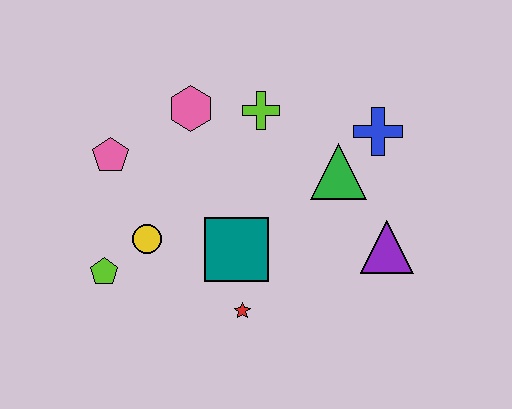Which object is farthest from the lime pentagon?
The blue cross is farthest from the lime pentagon.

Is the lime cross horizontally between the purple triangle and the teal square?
Yes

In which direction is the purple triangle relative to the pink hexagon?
The purple triangle is to the right of the pink hexagon.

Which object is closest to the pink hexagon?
The lime cross is closest to the pink hexagon.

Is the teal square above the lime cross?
No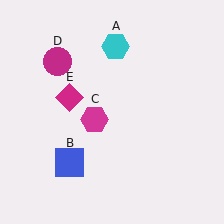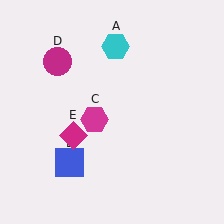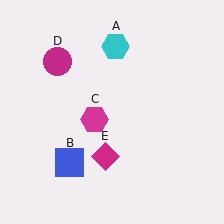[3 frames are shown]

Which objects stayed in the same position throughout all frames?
Cyan hexagon (object A) and blue square (object B) and magenta hexagon (object C) and magenta circle (object D) remained stationary.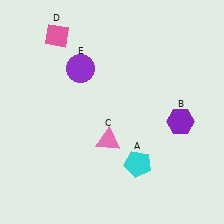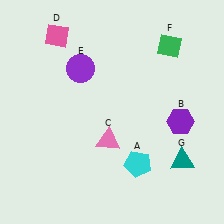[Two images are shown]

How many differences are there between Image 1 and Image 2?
There are 2 differences between the two images.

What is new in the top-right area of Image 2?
A green diamond (F) was added in the top-right area of Image 2.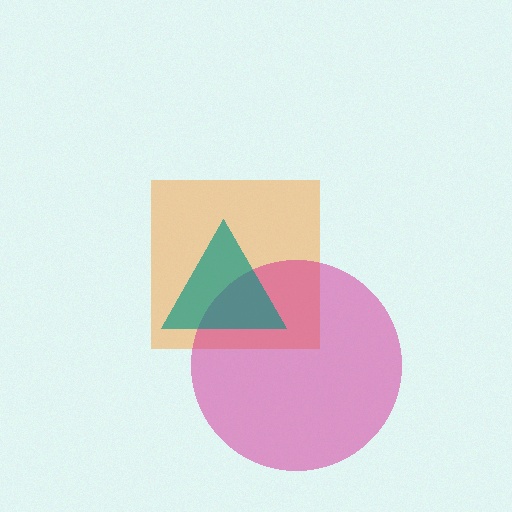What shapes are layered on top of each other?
The layered shapes are: an orange square, a magenta circle, a teal triangle.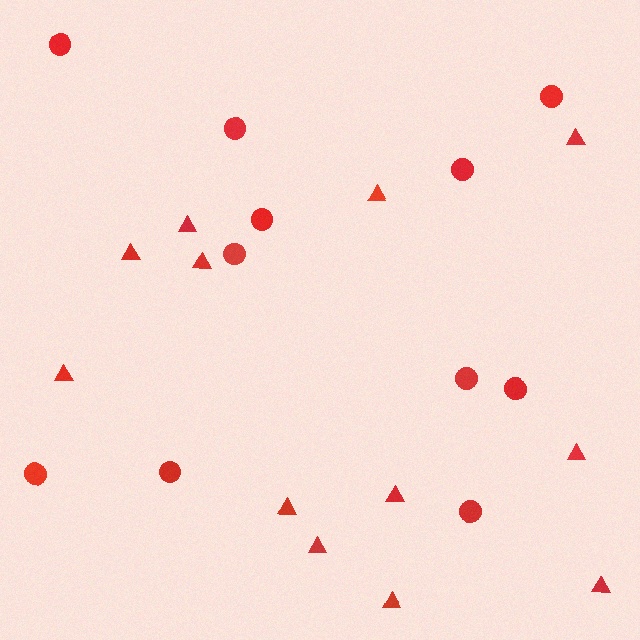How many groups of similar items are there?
There are 2 groups: one group of triangles (12) and one group of circles (11).